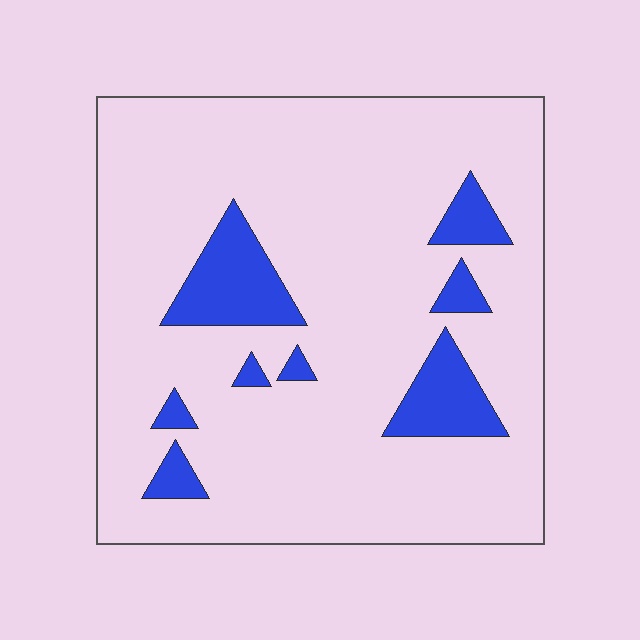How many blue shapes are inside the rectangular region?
8.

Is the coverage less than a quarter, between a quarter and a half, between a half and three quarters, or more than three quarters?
Less than a quarter.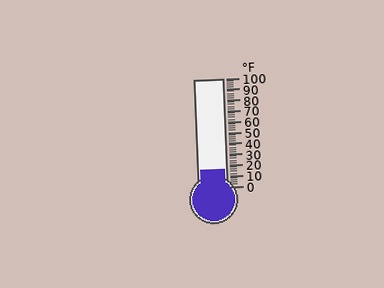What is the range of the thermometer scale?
The thermometer scale ranges from 0°F to 100°F.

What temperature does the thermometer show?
The thermometer shows approximately 16°F.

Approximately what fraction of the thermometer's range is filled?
The thermometer is filled to approximately 15% of its range.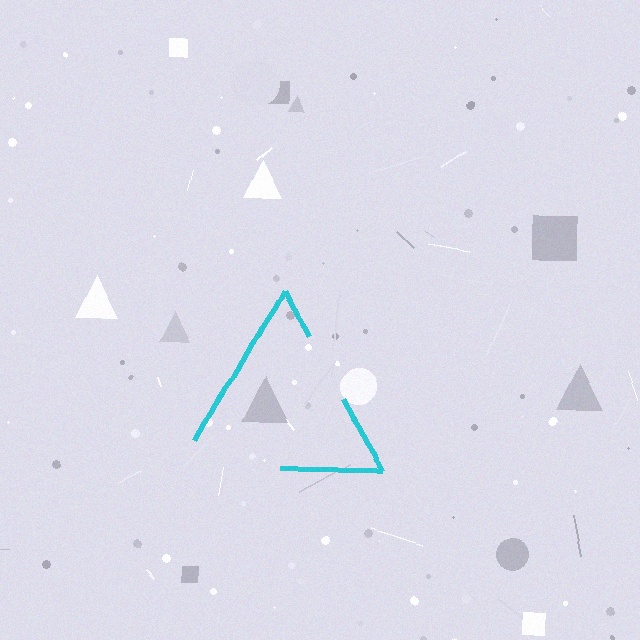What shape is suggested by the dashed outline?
The dashed outline suggests a triangle.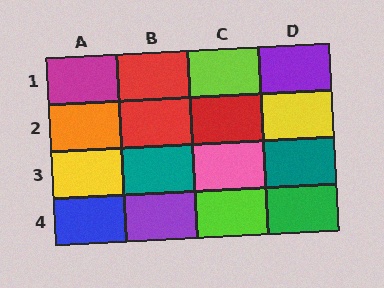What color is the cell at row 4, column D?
Green.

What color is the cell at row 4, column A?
Blue.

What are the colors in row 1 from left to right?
Magenta, red, lime, purple.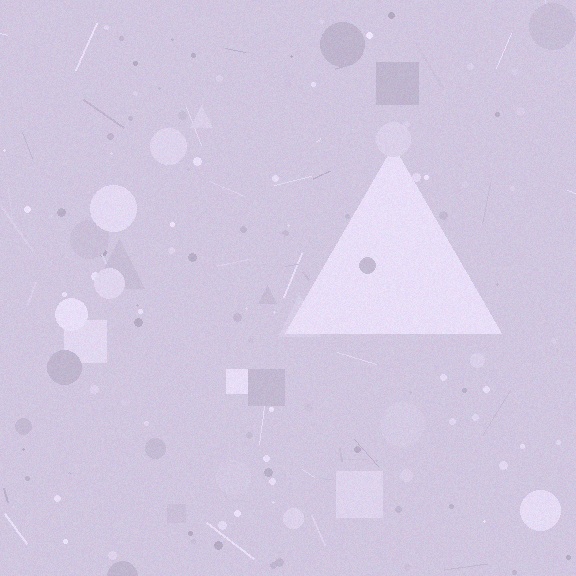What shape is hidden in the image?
A triangle is hidden in the image.